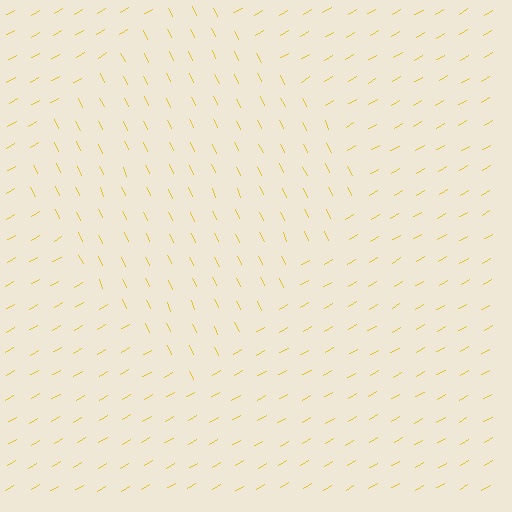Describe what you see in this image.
The image is filled with small yellow line segments. A diamond region in the image has lines oriented differently from the surrounding lines, creating a visible texture boundary.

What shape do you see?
I see a diamond.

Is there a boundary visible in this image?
Yes, there is a texture boundary formed by a change in line orientation.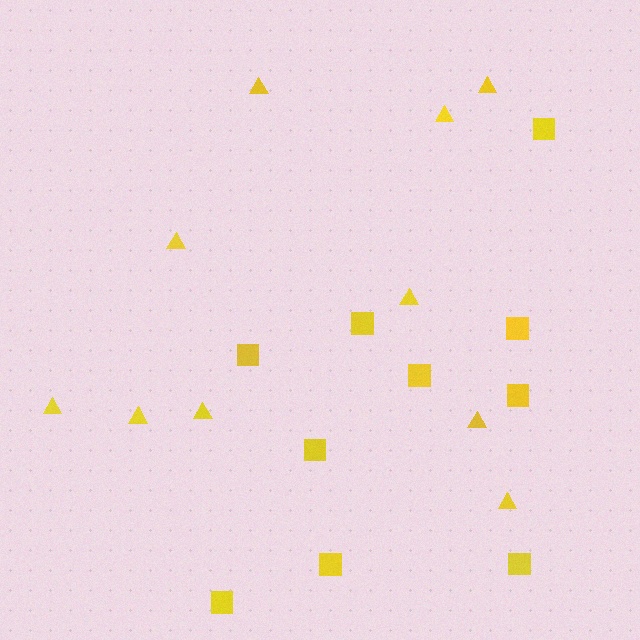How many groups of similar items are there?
There are 2 groups: one group of squares (10) and one group of triangles (10).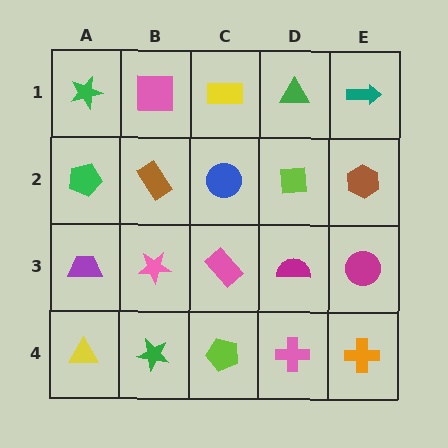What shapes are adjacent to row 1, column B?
A brown rectangle (row 2, column B), a green star (row 1, column A), a yellow rectangle (row 1, column C).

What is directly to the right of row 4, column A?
A green star.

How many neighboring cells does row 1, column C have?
3.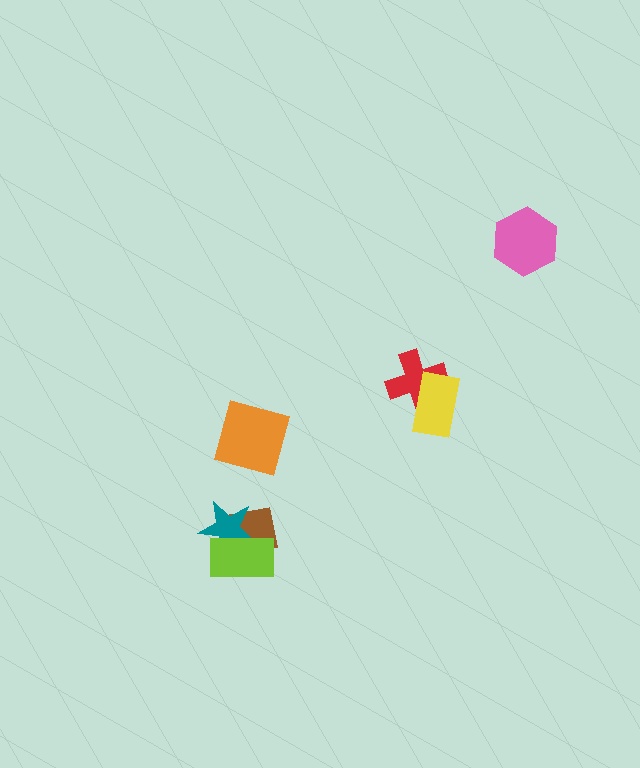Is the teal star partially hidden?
Yes, it is partially covered by another shape.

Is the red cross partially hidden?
Yes, it is partially covered by another shape.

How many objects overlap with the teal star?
2 objects overlap with the teal star.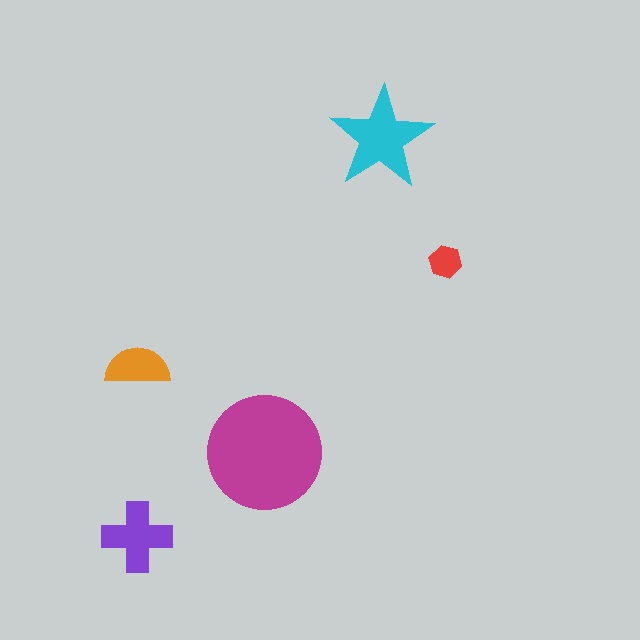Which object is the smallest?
The red hexagon.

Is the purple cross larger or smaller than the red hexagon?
Larger.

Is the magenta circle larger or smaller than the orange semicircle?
Larger.